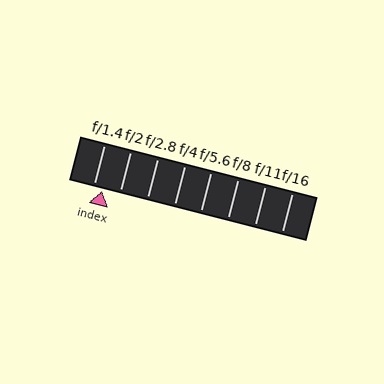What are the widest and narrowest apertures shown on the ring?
The widest aperture shown is f/1.4 and the narrowest is f/16.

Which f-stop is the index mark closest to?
The index mark is closest to f/1.4.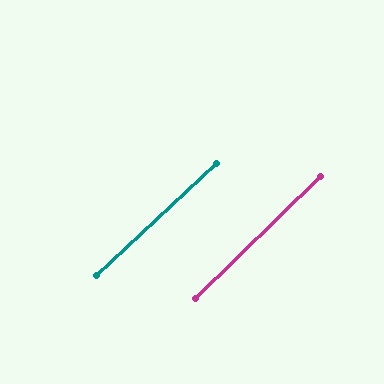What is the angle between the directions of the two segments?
Approximately 1 degree.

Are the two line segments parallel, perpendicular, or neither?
Parallel — their directions differ by only 1.3°.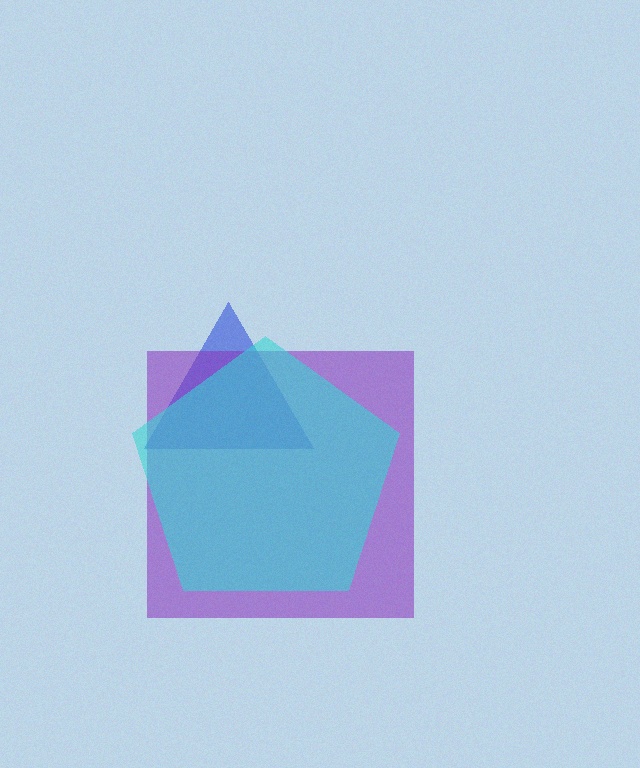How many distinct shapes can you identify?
There are 3 distinct shapes: a blue triangle, a purple square, a cyan pentagon.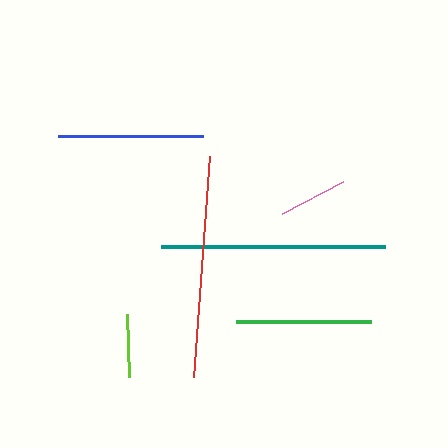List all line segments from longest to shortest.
From longest to shortest: teal, red, blue, green, pink, lime.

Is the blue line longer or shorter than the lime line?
The blue line is longer than the lime line.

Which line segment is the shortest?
The lime line is the shortest at approximately 64 pixels.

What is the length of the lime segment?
The lime segment is approximately 64 pixels long.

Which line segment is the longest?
The teal line is the longest at approximately 224 pixels.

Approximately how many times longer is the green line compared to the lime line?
The green line is approximately 2.1 times the length of the lime line.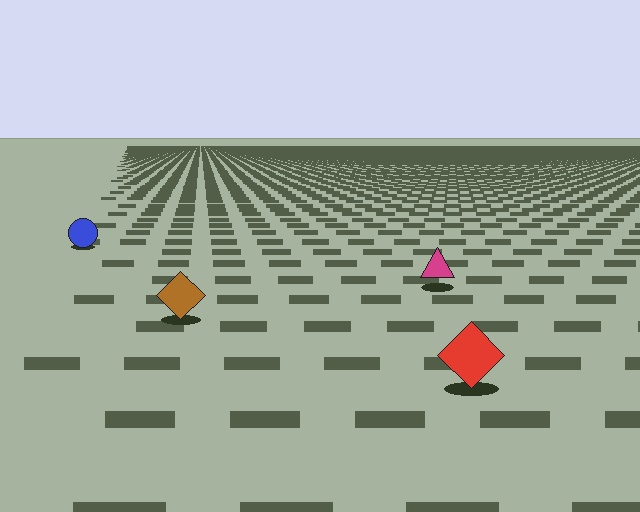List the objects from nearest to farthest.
From nearest to farthest: the red diamond, the brown diamond, the magenta triangle, the blue circle.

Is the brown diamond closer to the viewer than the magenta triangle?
Yes. The brown diamond is closer — you can tell from the texture gradient: the ground texture is coarser near it.